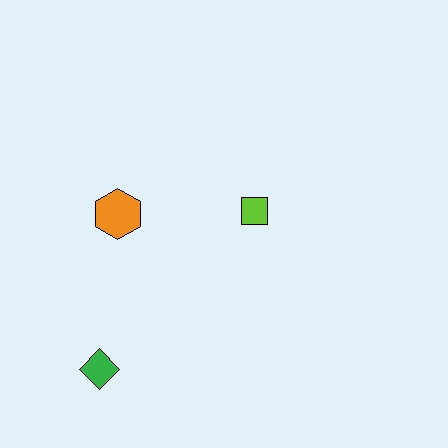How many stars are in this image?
There are no stars.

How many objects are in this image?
There are 3 objects.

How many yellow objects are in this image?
There are no yellow objects.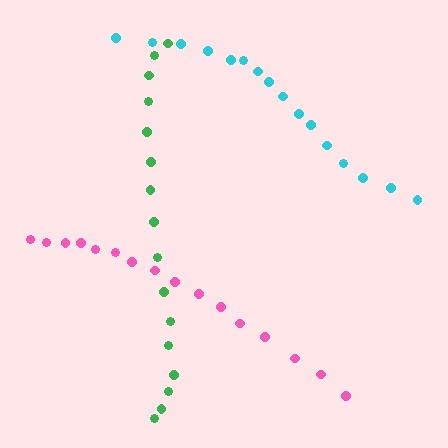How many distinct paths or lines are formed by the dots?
There are 3 distinct paths.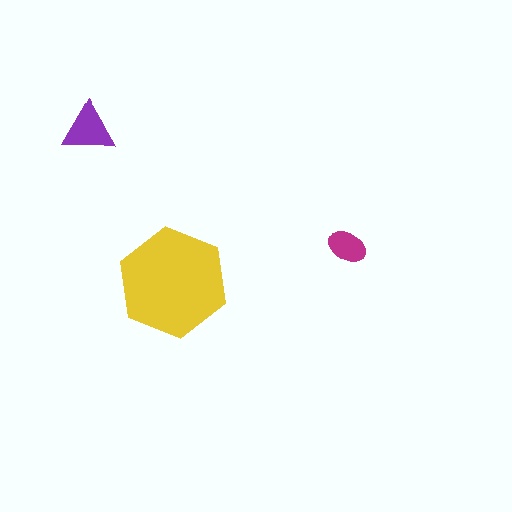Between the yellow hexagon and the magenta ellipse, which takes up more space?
The yellow hexagon.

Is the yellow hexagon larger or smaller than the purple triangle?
Larger.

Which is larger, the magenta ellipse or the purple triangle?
The purple triangle.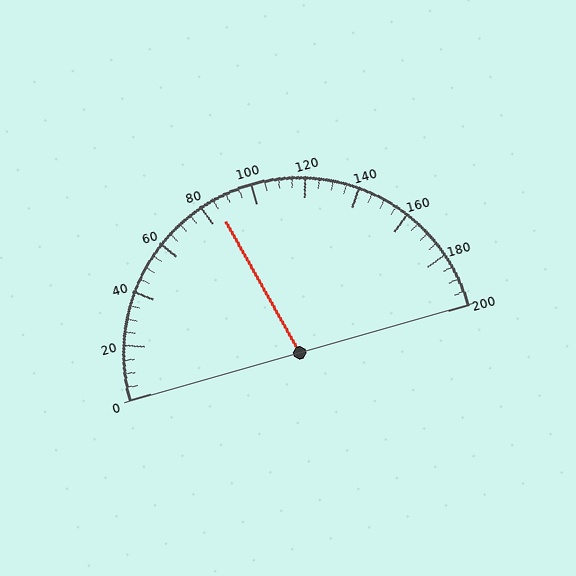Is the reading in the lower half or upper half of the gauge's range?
The reading is in the lower half of the range (0 to 200).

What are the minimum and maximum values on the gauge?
The gauge ranges from 0 to 200.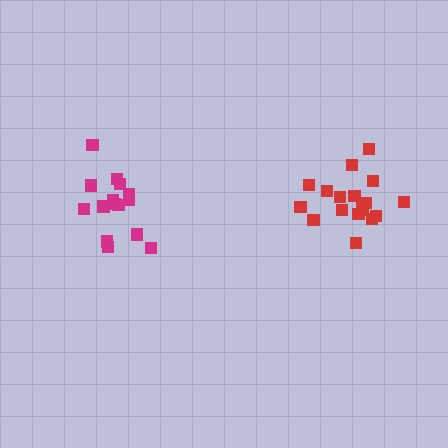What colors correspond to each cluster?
The clusters are colored: magenta, red.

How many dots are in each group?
Group 1: 15 dots, Group 2: 18 dots (33 total).